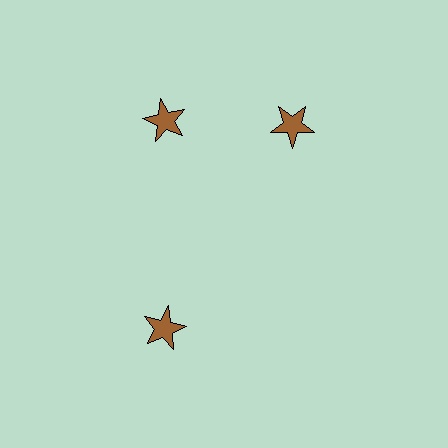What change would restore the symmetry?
The symmetry would be restored by rotating it back into even spacing with its neighbors so that all 3 stars sit at equal angles and equal distance from the center.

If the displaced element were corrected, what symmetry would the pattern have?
It would have 3-fold rotational symmetry — the pattern would map onto itself every 120 degrees.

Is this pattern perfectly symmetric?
No. The 3 brown stars are arranged in a ring, but one element near the 3 o'clock position is rotated out of alignment along the ring, breaking the 3-fold rotational symmetry.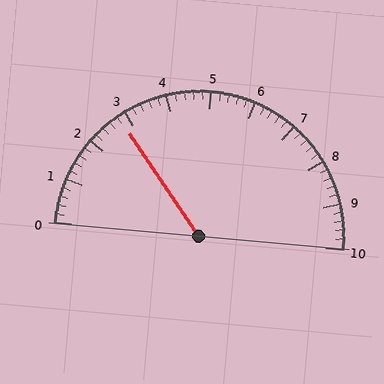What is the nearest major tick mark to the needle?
The nearest major tick mark is 3.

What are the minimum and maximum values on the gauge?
The gauge ranges from 0 to 10.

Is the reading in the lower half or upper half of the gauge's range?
The reading is in the lower half of the range (0 to 10).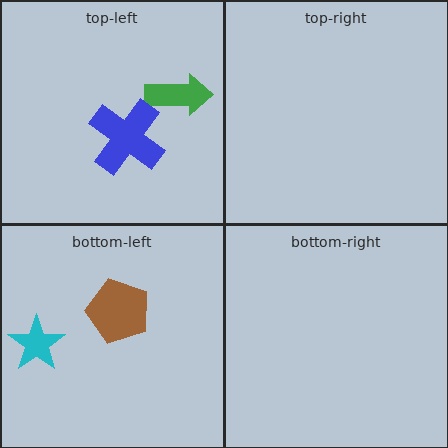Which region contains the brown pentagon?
The bottom-left region.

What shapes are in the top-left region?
The green arrow, the blue cross.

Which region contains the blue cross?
The top-left region.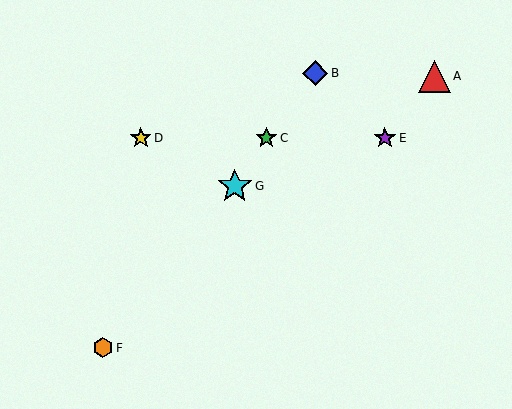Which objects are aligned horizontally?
Objects C, D, E are aligned horizontally.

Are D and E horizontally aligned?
Yes, both are at y≈138.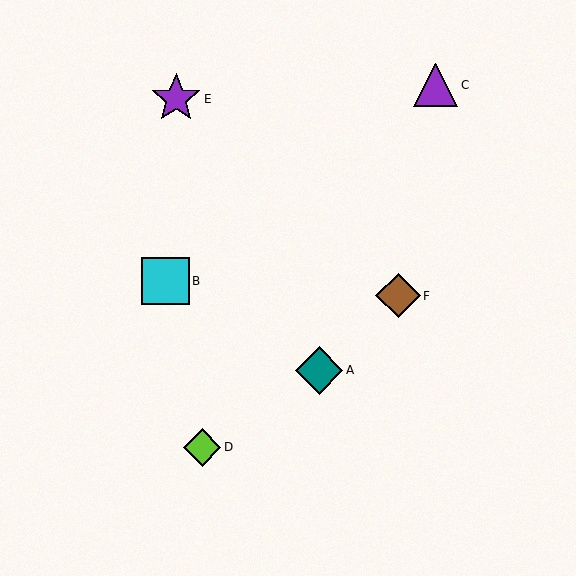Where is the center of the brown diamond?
The center of the brown diamond is at (398, 296).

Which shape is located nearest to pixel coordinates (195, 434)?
The lime diamond (labeled D) at (202, 447) is nearest to that location.